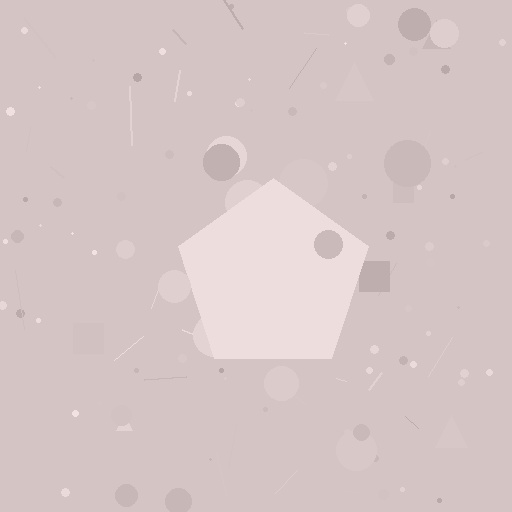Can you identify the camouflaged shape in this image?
The camouflaged shape is a pentagon.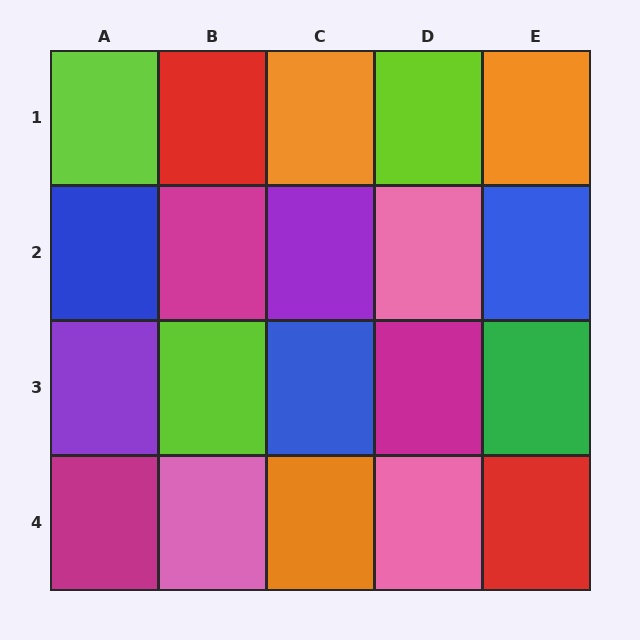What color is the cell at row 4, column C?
Orange.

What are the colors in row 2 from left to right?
Blue, magenta, purple, pink, blue.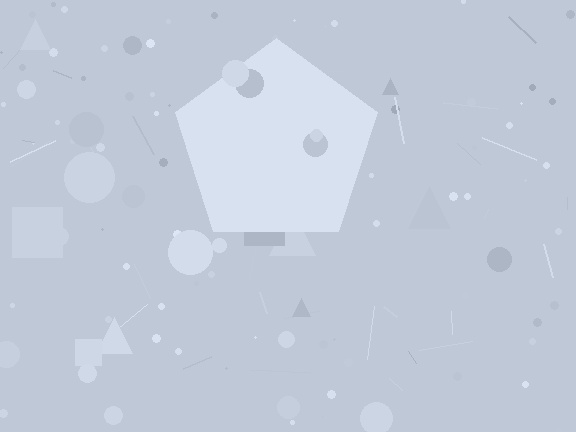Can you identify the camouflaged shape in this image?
The camouflaged shape is a pentagon.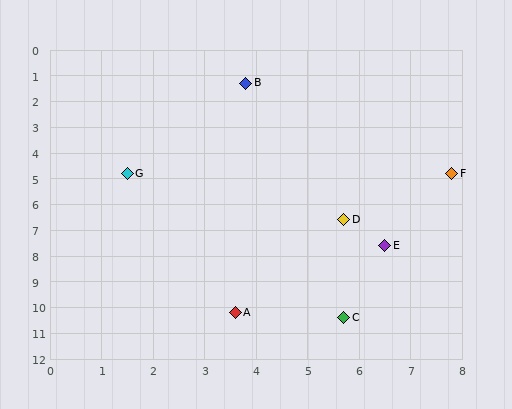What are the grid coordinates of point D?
Point D is at approximately (5.7, 6.6).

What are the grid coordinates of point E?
Point E is at approximately (6.5, 7.6).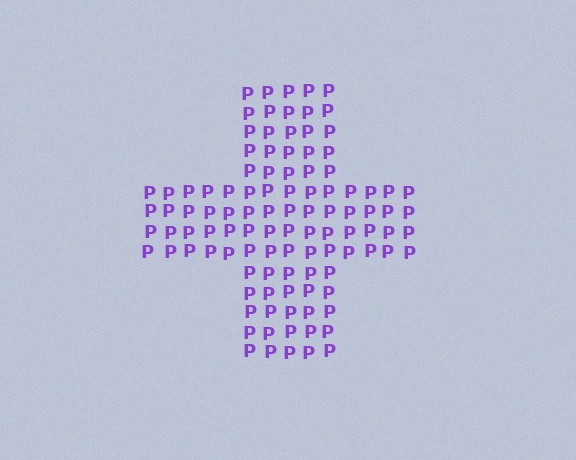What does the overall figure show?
The overall figure shows a cross.